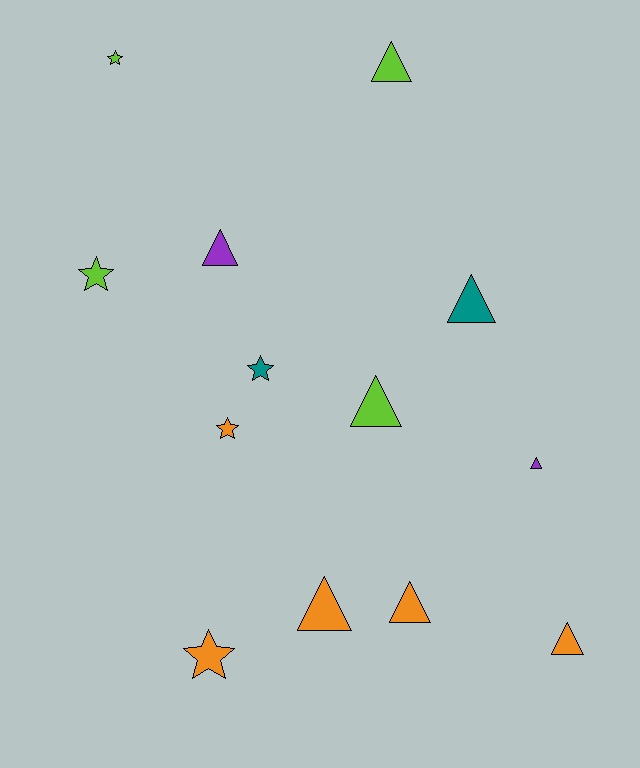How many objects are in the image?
There are 13 objects.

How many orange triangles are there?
There are 3 orange triangles.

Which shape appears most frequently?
Triangle, with 8 objects.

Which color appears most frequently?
Orange, with 5 objects.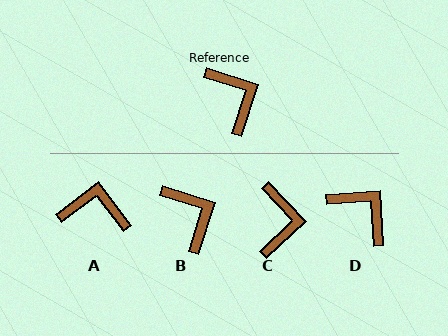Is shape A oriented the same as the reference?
No, it is off by about 55 degrees.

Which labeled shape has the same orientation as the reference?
B.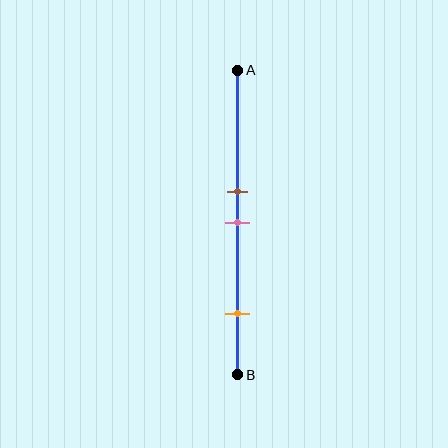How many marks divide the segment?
There are 3 marks dividing the segment.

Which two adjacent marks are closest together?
The brown and pink marks are the closest adjacent pair.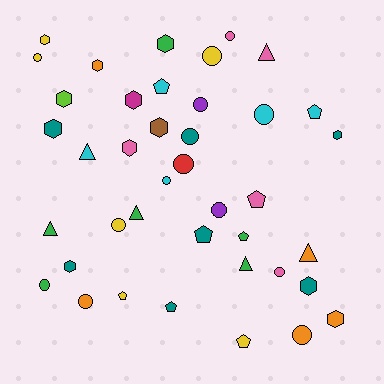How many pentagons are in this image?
There are 8 pentagons.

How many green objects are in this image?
There are 6 green objects.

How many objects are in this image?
There are 40 objects.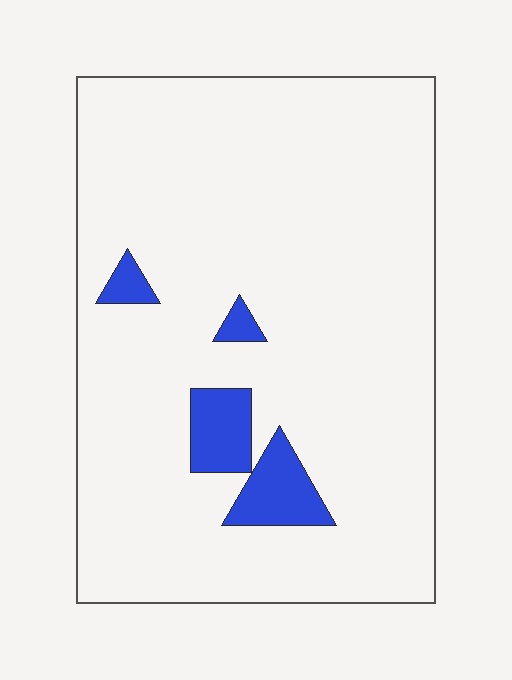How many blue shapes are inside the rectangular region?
4.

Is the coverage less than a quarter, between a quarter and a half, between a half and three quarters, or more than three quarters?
Less than a quarter.